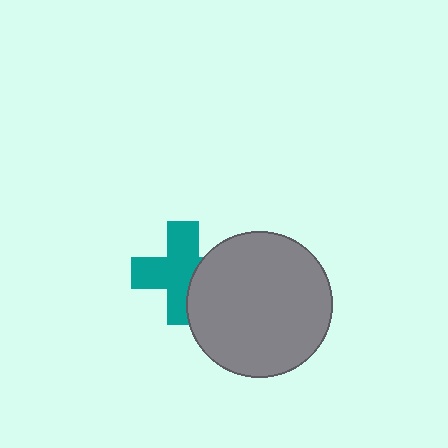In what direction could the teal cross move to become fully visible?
The teal cross could move left. That would shift it out from behind the gray circle entirely.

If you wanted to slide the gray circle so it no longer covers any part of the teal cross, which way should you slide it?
Slide it right — that is the most direct way to separate the two shapes.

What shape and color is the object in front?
The object in front is a gray circle.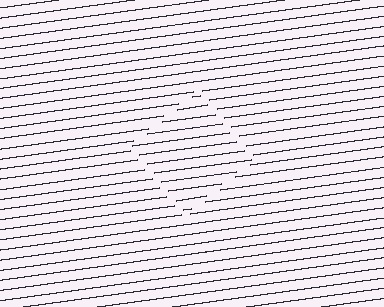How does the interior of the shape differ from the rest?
The interior of the shape contains the same grating, shifted by half a period — the contour is defined by the phase discontinuity where line-ends from the inner and outer gratings abut.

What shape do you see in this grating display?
An illusory square. The interior of the shape contains the same grating, shifted by half a period — the contour is defined by the phase discontinuity where line-ends from the inner and outer gratings abut.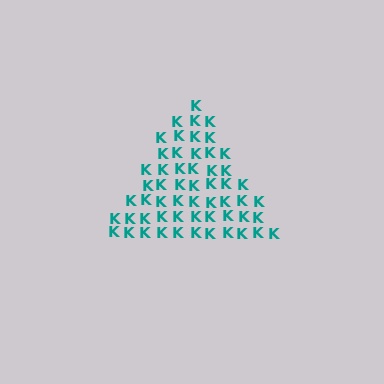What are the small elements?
The small elements are letter K's.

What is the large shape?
The large shape is a triangle.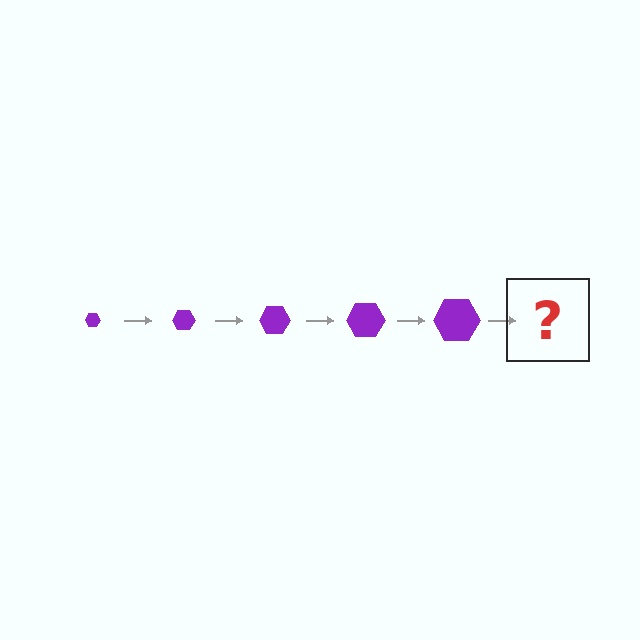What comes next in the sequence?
The next element should be a purple hexagon, larger than the previous one.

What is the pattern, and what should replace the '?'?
The pattern is that the hexagon gets progressively larger each step. The '?' should be a purple hexagon, larger than the previous one.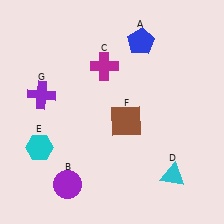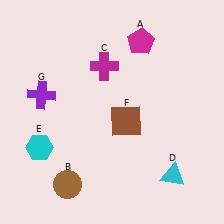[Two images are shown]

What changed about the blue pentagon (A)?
In Image 1, A is blue. In Image 2, it changed to magenta.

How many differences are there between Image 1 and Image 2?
There are 2 differences between the two images.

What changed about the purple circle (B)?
In Image 1, B is purple. In Image 2, it changed to brown.